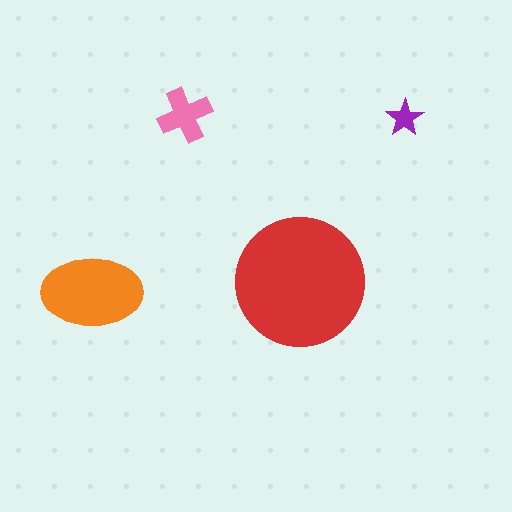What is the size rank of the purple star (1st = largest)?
4th.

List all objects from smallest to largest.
The purple star, the pink cross, the orange ellipse, the red circle.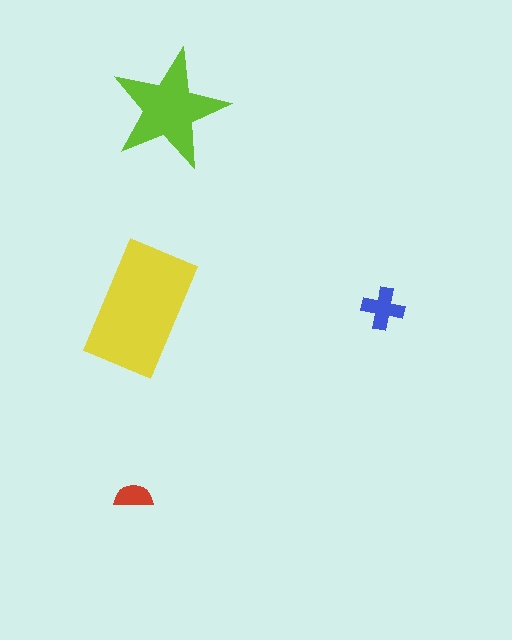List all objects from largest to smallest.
The yellow rectangle, the lime star, the blue cross, the red semicircle.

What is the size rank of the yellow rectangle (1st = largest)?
1st.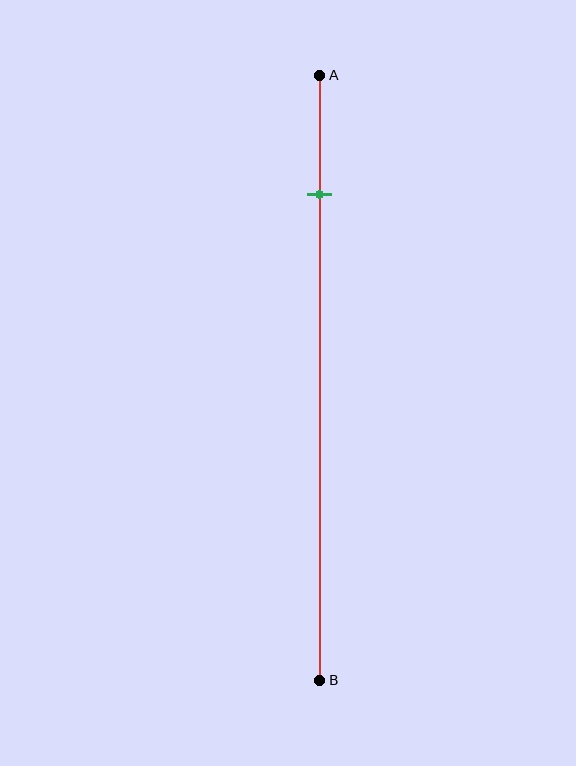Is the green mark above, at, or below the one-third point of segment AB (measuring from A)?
The green mark is above the one-third point of segment AB.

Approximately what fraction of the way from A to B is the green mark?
The green mark is approximately 20% of the way from A to B.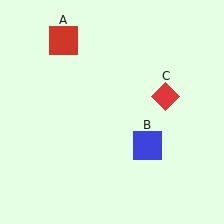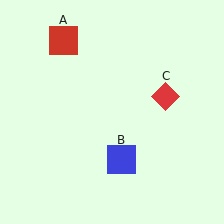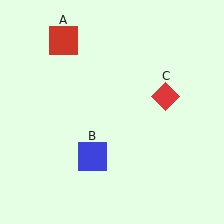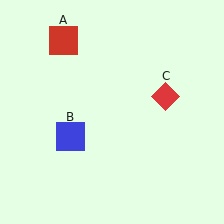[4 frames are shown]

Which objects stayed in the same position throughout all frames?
Red square (object A) and red diamond (object C) remained stationary.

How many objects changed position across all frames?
1 object changed position: blue square (object B).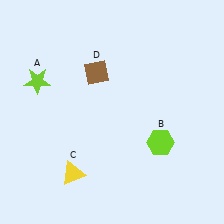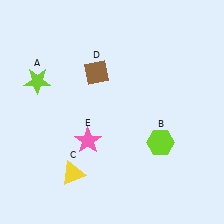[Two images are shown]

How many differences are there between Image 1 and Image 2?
There is 1 difference between the two images.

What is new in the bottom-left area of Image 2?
A pink star (E) was added in the bottom-left area of Image 2.